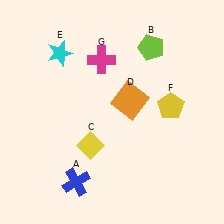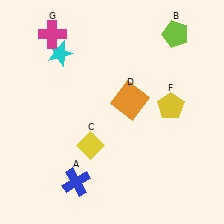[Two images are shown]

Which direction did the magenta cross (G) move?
The magenta cross (G) moved left.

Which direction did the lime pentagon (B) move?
The lime pentagon (B) moved right.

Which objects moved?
The objects that moved are: the lime pentagon (B), the magenta cross (G).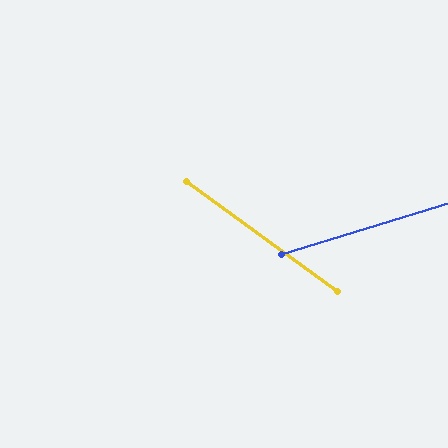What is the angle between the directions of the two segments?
Approximately 53 degrees.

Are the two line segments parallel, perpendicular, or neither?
Neither parallel nor perpendicular — they differ by about 53°.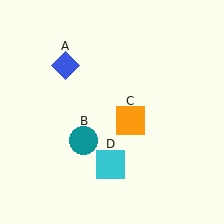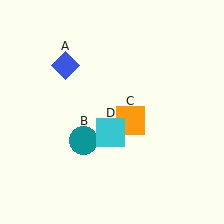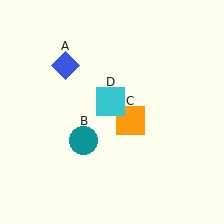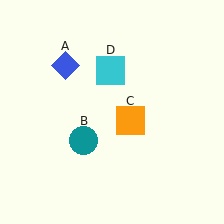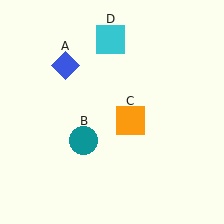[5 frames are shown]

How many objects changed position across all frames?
1 object changed position: cyan square (object D).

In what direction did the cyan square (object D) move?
The cyan square (object D) moved up.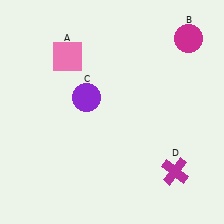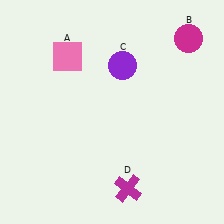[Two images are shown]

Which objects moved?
The objects that moved are: the purple circle (C), the magenta cross (D).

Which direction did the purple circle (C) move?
The purple circle (C) moved right.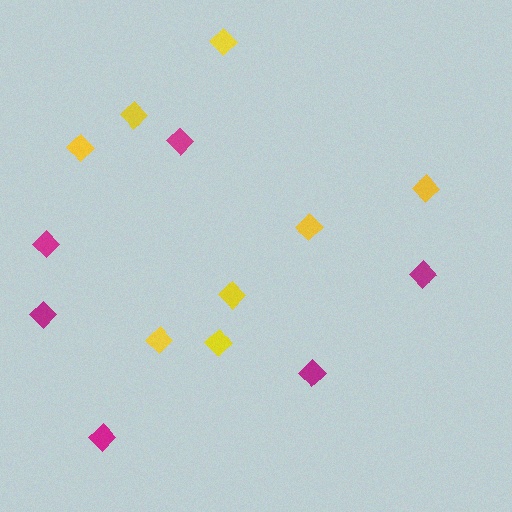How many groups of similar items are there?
There are 2 groups: one group of yellow diamonds (8) and one group of magenta diamonds (6).